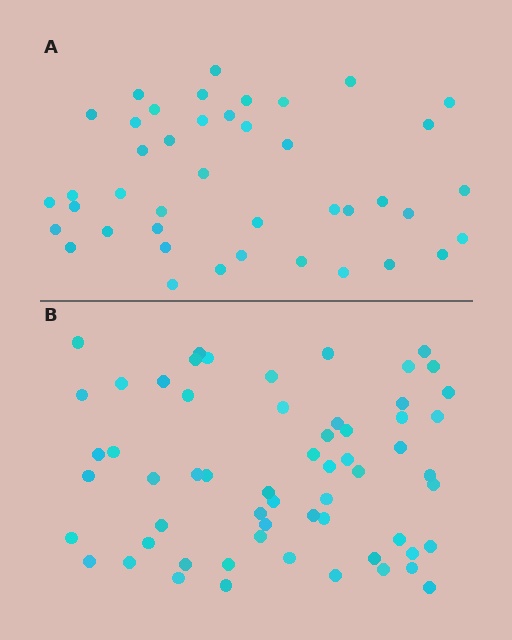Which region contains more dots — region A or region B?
Region B (the bottom region) has more dots.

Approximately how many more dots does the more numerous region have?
Region B has approximately 20 more dots than region A.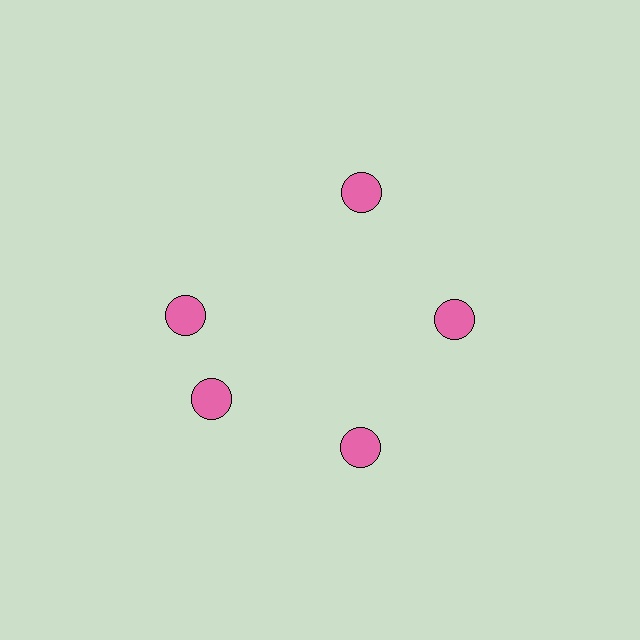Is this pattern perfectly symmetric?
No. The 5 pink circles are arranged in a ring, but one element near the 10 o'clock position is rotated out of alignment along the ring, breaking the 5-fold rotational symmetry.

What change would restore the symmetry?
The symmetry would be restored by rotating it back into even spacing with its neighbors so that all 5 circles sit at equal angles and equal distance from the center.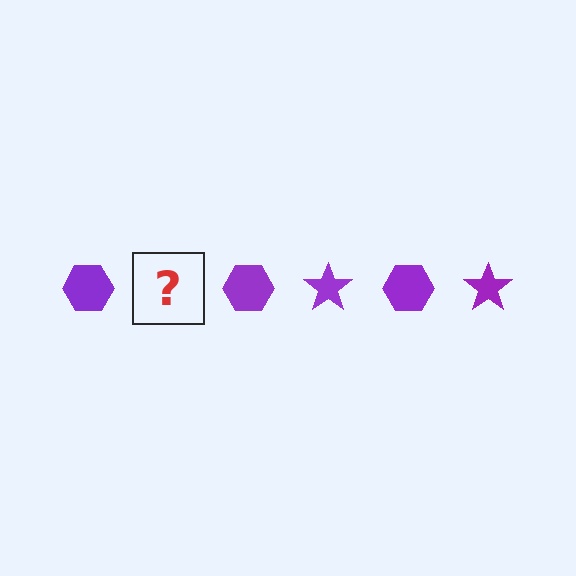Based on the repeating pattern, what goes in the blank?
The blank should be a purple star.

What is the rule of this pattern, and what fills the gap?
The rule is that the pattern cycles through hexagon, star shapes in purple. The gap should be filled with a purple star.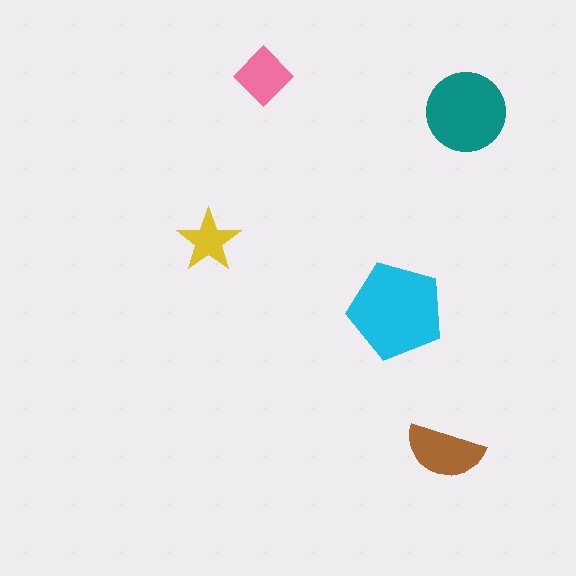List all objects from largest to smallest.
The cyan pentagon, the teal circle, the brown semicircle, the pink diamond, the yellow star.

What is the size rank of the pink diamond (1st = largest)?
4th.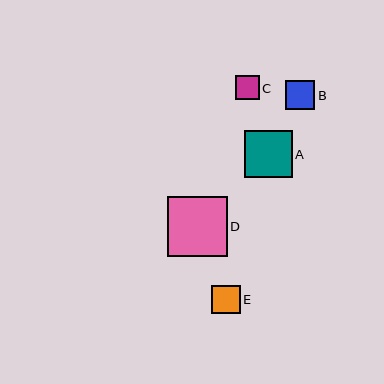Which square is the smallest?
Square C is the smallest with a size of approximately 24 pixels.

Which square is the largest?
Square D is the largest with a size of approximately 60 pixels.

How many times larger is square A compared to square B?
Square A is approximately 1.6 times the size of square B.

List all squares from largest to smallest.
From largest to smallest: D, A, B, E, C.